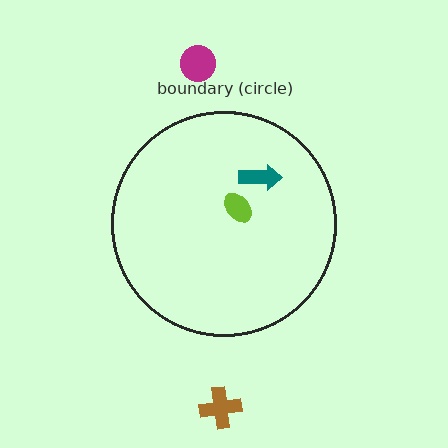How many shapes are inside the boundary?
2 inside, 2 outside.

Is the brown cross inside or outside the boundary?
Outside.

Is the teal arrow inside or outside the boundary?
Inside.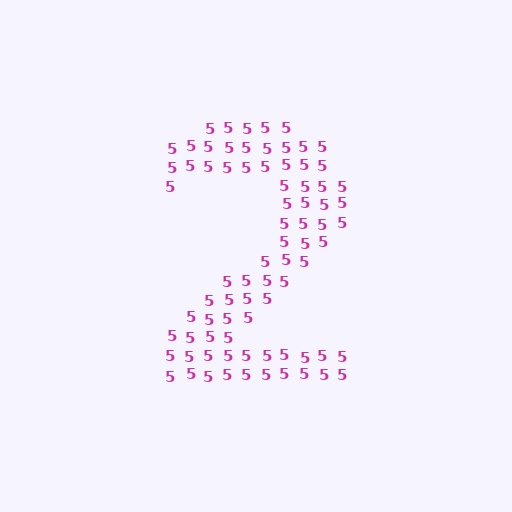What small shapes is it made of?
It is made of small digit 5's.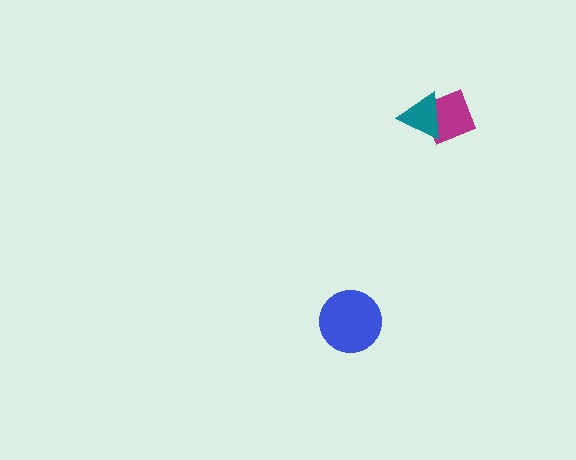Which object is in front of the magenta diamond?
The teal triangle is in front of the magenta diamond.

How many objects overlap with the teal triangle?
1 object overlaps with the teal triangle.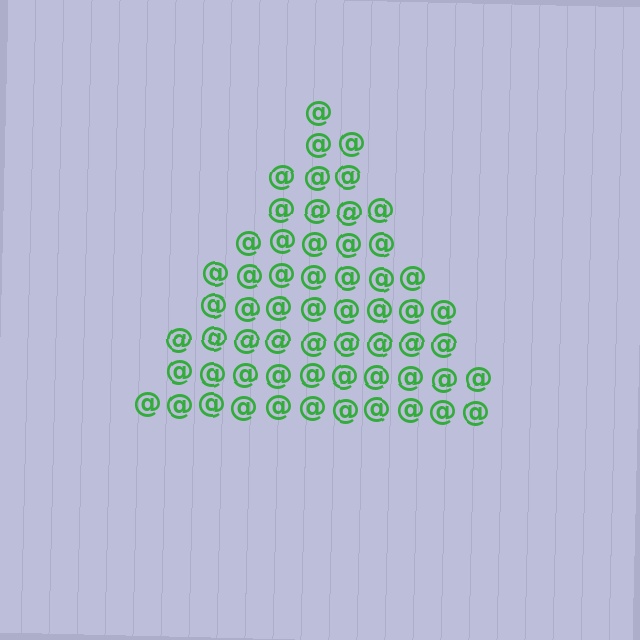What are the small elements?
The small elements are at signs.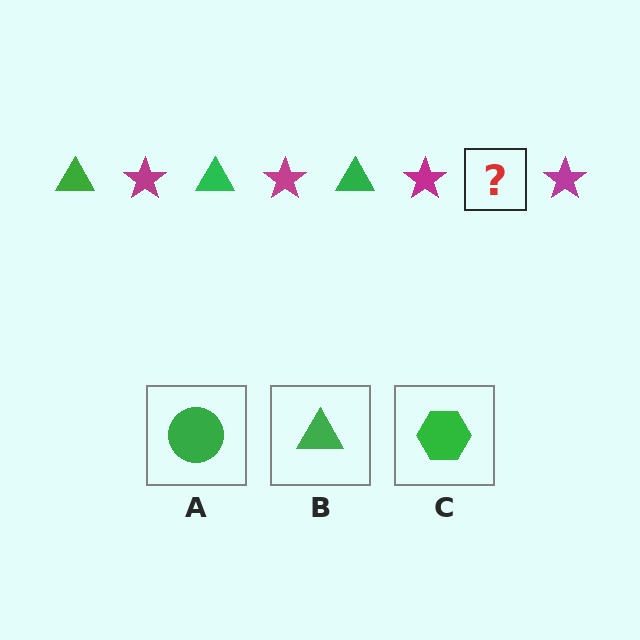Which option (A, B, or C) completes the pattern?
B.